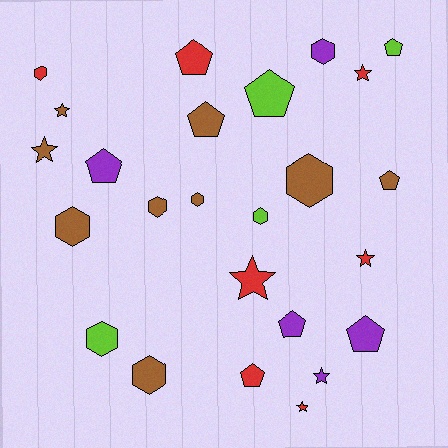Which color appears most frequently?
Brown, with 9 objects.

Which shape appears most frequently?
Pentagon, with 9 objects.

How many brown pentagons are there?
There are 2 brown pentagons.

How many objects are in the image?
There are 25 objects.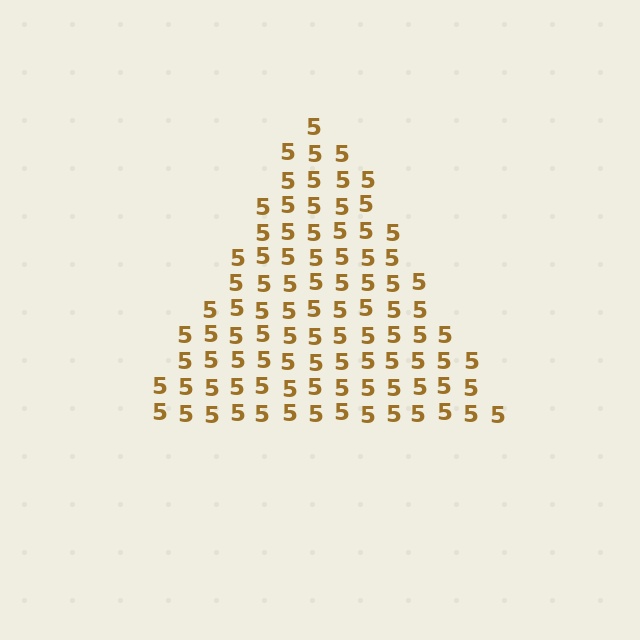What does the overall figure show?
The overall figure shows a triangle.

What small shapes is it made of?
It is made of small digit 5's.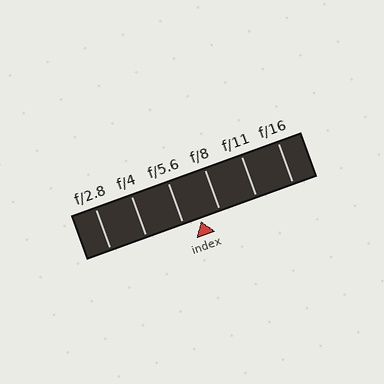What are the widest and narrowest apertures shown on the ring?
The widest aperture shown is f/2.8 and the narrowest is f/16.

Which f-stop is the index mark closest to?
The index mark is closest to f/5.6.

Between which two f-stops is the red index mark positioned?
The index mark is between f/5.6 and f/8.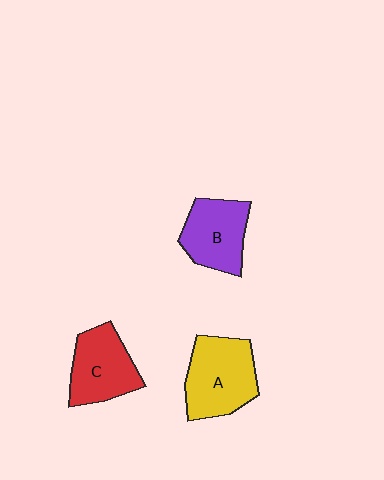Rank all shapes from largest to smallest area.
From largest to smallest: A (yellow), C (red), B (purple).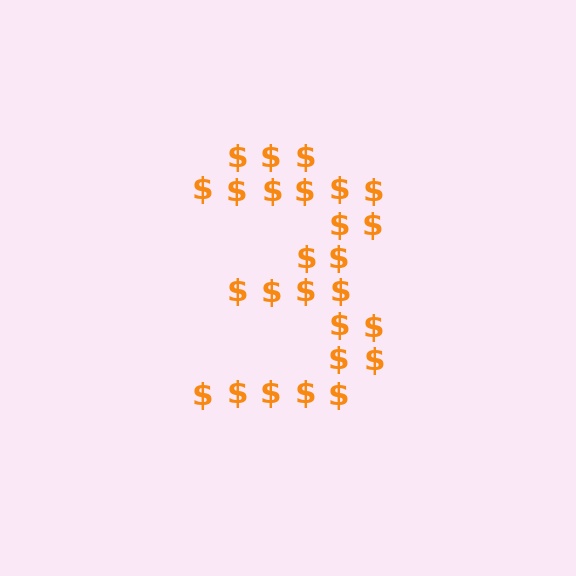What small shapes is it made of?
It is made of small dollar signs.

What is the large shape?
The large shape is the digit 3.